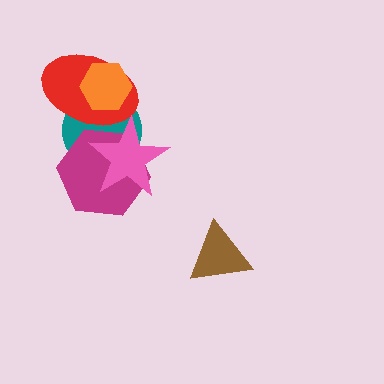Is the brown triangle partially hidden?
No, no other shape covers it.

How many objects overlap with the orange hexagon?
2 objects overlap with the orange hexagon.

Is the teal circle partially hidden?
Yes, it is partially covered by another shape.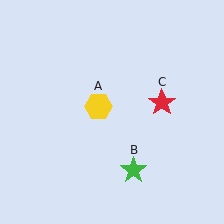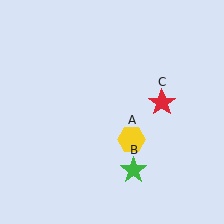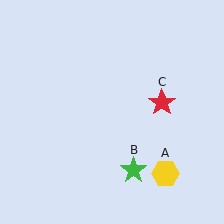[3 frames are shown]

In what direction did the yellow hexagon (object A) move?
The yellow hexagon (object A) moved down and to the right.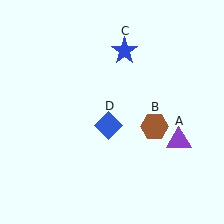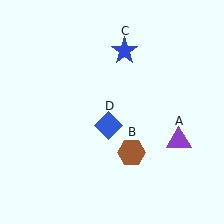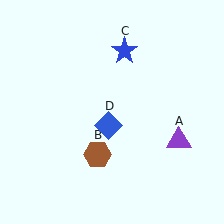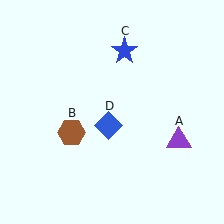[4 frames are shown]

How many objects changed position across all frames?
1 object changed position: brown hexagon (object B).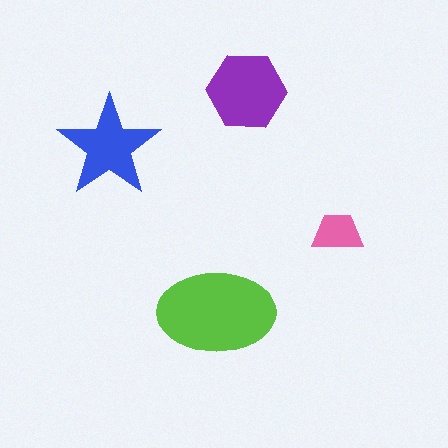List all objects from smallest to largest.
The pink trapezoid, the blue star, the purple hexagon, the lime ellipse.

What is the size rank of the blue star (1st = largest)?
3rd.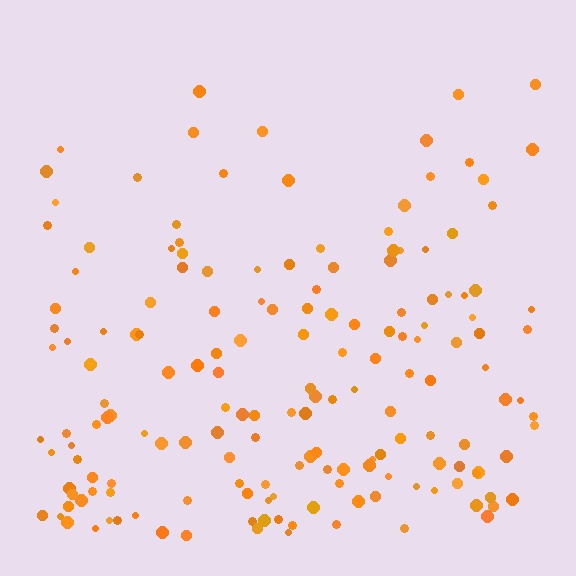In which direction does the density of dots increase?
From top to bottom, with the bottom side densest.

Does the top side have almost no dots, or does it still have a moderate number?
Still a moderate number, just noticeably fewer than the bottom.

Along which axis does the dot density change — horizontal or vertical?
Vertical.